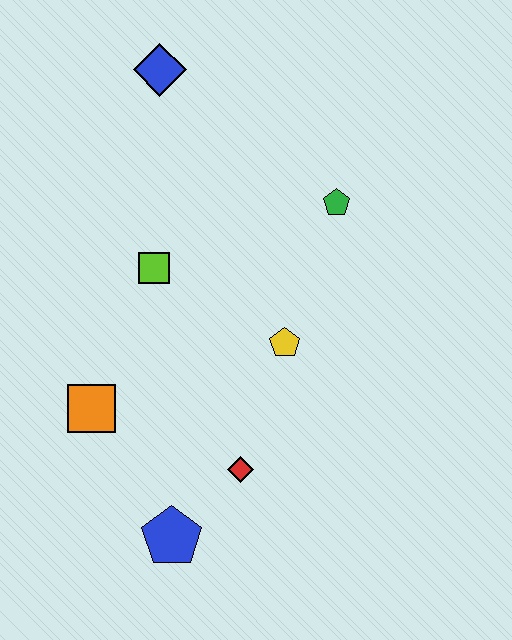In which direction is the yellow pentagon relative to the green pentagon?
The yellow pentagon is below the green pentagon.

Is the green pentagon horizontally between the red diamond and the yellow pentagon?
No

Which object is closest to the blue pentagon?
The red diamond is closest to the blue pentagon.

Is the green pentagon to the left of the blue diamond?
No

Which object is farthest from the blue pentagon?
The blue diamond is farthest from the blue pentagon.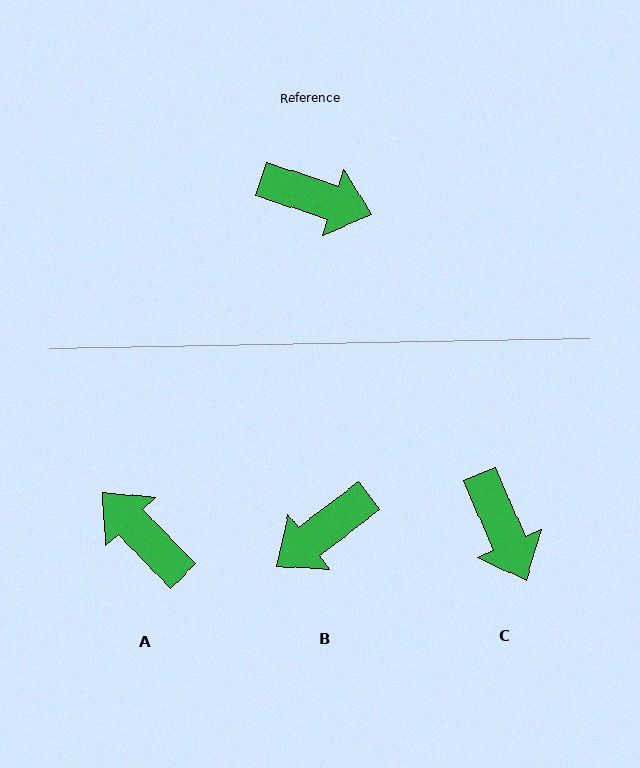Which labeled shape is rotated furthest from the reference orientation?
A, about 152 degrees away.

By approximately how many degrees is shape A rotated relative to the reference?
Approximately 152 degrees counter-clockwise.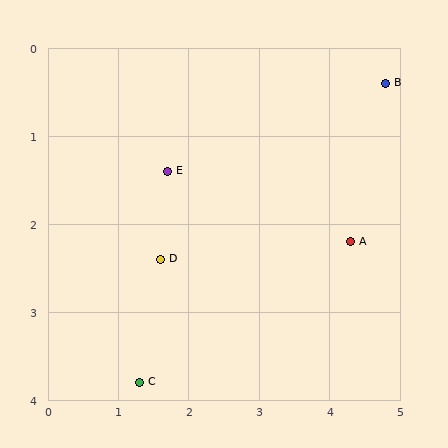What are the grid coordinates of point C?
Point C is at approximately (1.3, 3.8).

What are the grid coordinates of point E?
Point E is at approximately (1.7, 1.4).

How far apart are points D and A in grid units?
Points D and A are about 2.7 grid units apart.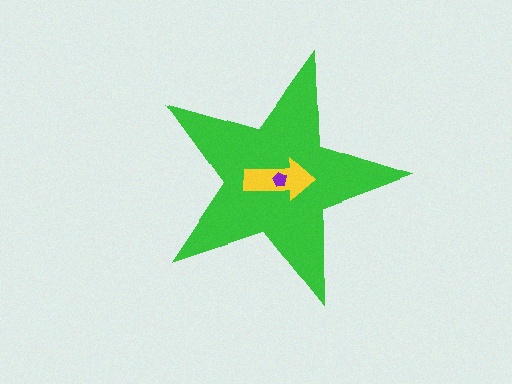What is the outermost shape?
The green star.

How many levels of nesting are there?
3.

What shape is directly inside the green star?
The yellow arrow.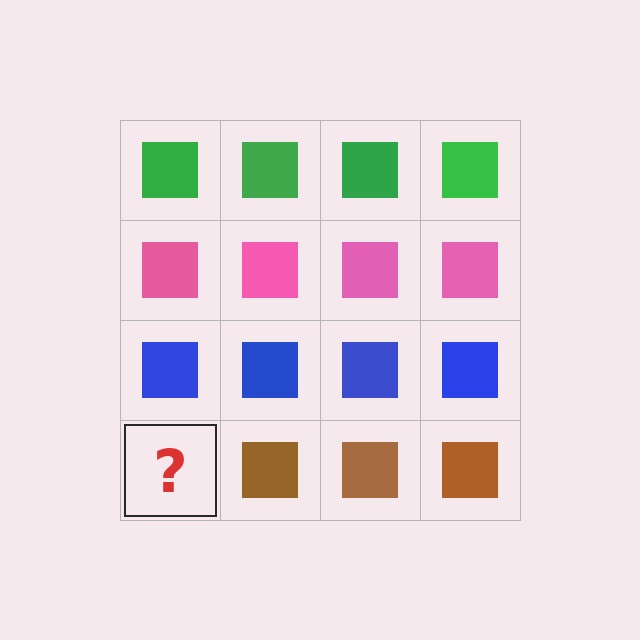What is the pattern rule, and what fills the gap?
The rule is that each row has a consistent color. The gap should be filled with a brown square.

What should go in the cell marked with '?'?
The missing cell should contain a brown square.